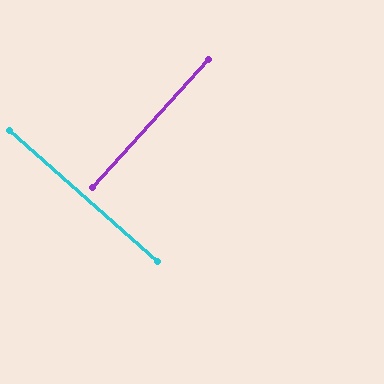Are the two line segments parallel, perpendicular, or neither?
Perpendicular — they meet at approximately 89°.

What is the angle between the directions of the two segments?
Approximately 89 degrees.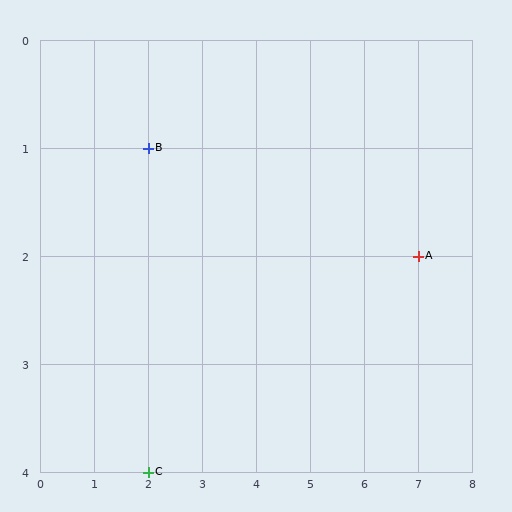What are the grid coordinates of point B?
Point B is at grid coordinates (2, 1).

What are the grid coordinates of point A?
Point A is at grid coordinates (7, 2).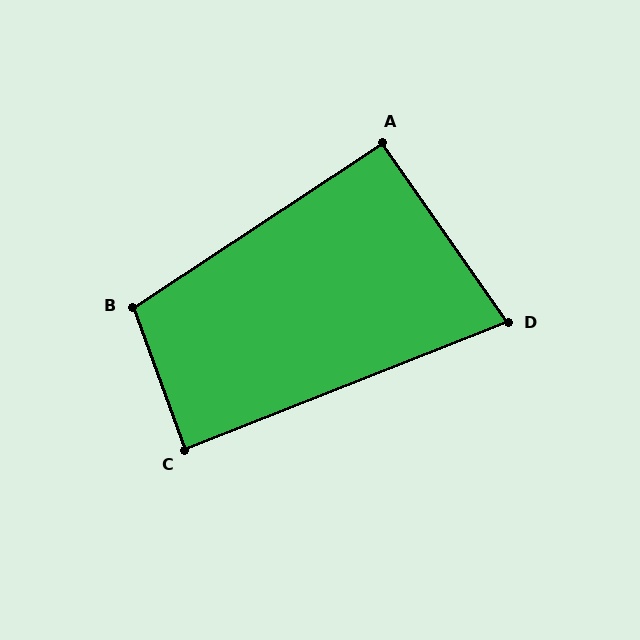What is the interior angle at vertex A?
Approximately 92 degrees (approximately right).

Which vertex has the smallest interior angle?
D, at approximately 77 degrees.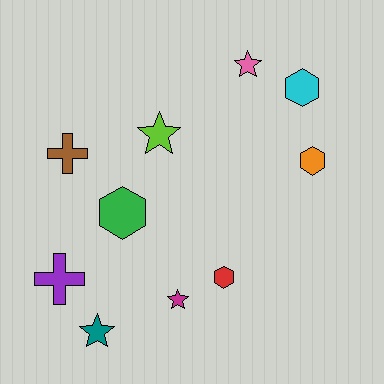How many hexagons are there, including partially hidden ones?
There are 4 hexagons.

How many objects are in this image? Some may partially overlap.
There are 10 objects.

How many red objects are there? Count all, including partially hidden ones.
There is 1 red object.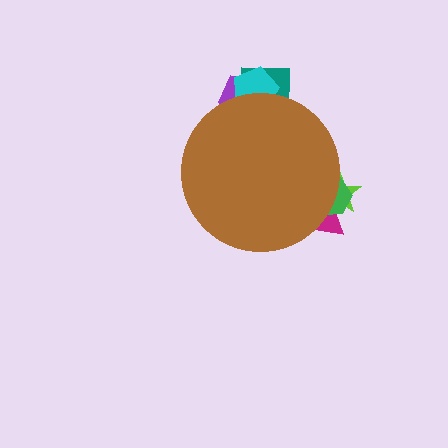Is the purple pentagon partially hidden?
Yes, the purple pentagon is partially hidden behind the brown circle.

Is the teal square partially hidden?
Yes, the teal square is partially hidden behind the brown circle.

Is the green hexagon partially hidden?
Yes, the green hexagon is partially hidden behind the brown circle.